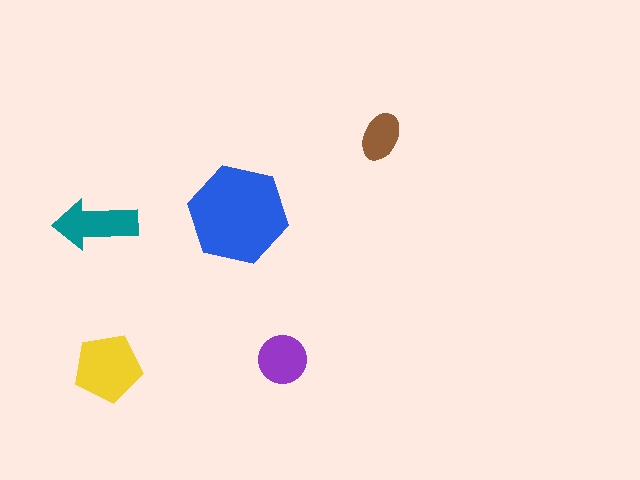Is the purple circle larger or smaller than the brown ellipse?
Larger.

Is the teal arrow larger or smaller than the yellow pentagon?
Smaller.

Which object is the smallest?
The brown ellipse.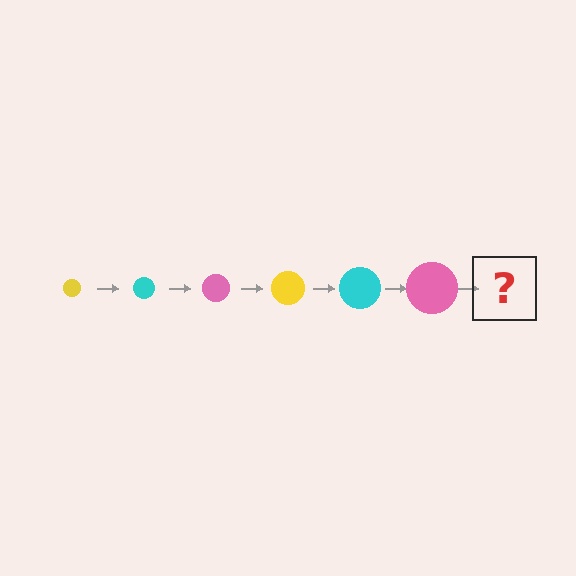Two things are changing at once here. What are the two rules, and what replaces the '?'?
The two rules are that the circle grows larger each step and the color cycles through yellow, cyan, and pink. The '?' should be a yellow circle, larger than the previous one.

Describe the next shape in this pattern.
It should be a yellow circle, larger than the previous one.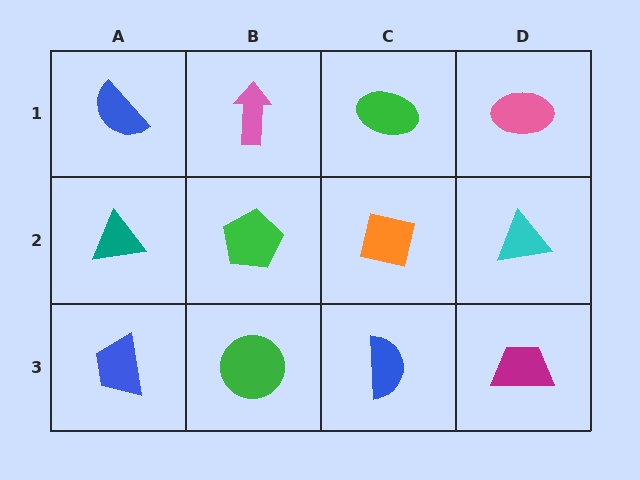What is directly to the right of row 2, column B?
An orange square.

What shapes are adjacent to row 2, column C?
A green ellipse (row 1, column C), a blue semicircle (row 3, column C), a green pentagon (row 2, column B), a cyan triangle (row 2, column D).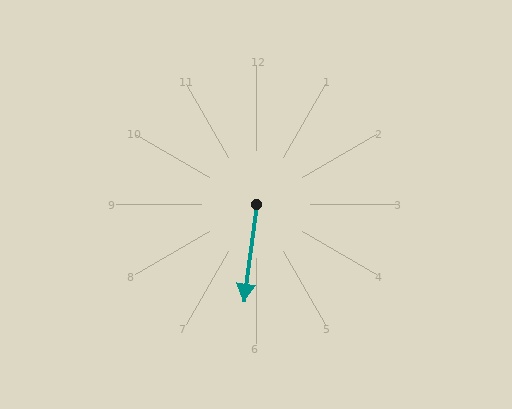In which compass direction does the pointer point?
South.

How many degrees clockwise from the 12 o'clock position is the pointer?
Approximately 187 degrees.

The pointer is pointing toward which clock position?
Roughly 6 o'clock.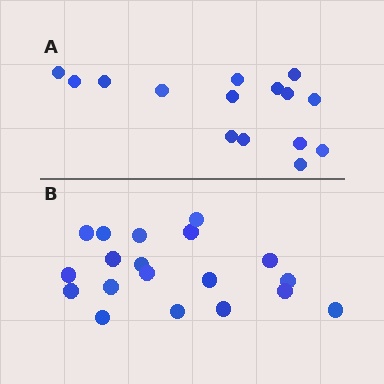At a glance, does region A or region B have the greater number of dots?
Region B (the bottom region) has more dots.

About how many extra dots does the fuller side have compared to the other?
Region B has about 4 more dots than region A.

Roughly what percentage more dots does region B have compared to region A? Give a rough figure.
About 25% more.